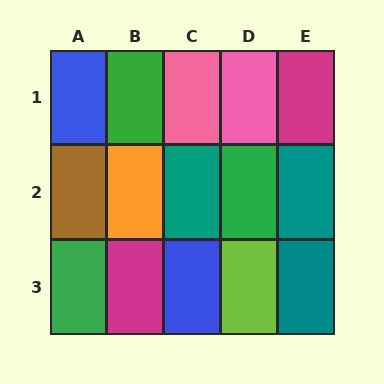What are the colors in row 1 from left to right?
Blue, green, pink, pink, magenta.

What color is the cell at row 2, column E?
Teal.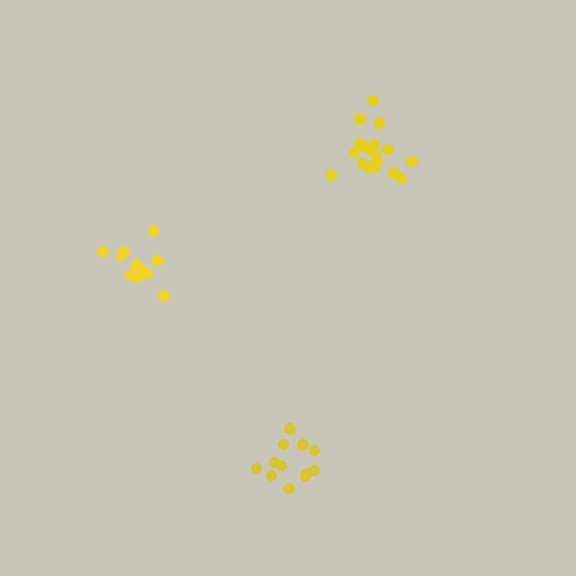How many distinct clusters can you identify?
There are 3 distinct clusters.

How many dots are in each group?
Group 1: 18 dots, Group 2: 13 dots, Group 3: 13 dots (44 total).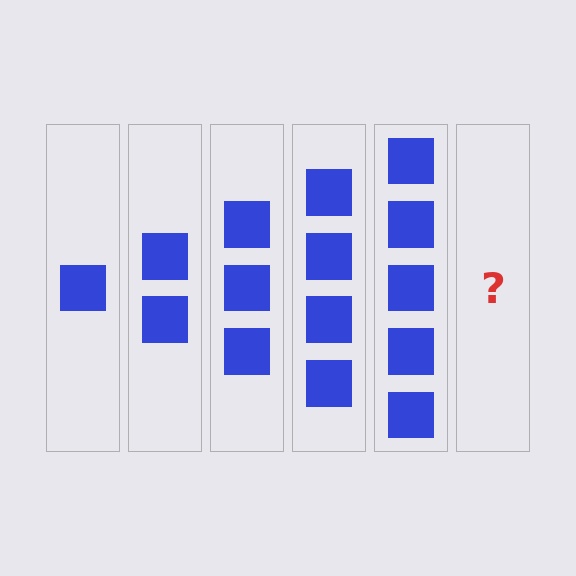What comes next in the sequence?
The next element should be 6 squares.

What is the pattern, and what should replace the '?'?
The pattern is that each step adds one more square. The '?' should be 6 squares.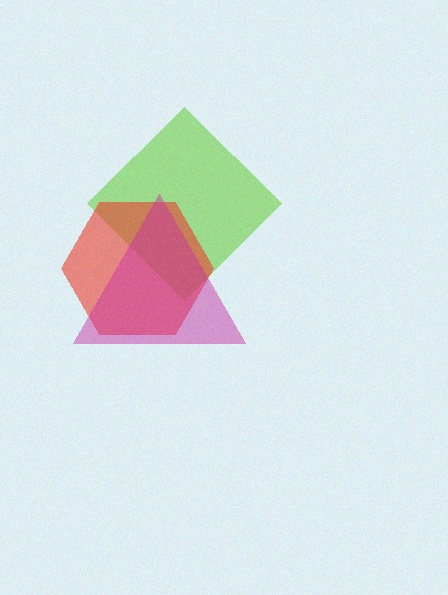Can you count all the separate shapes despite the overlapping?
Yes, there are 3 separate shapes.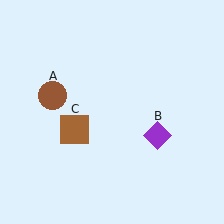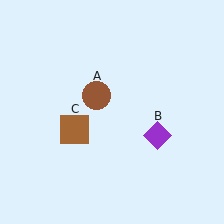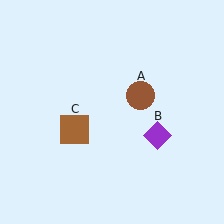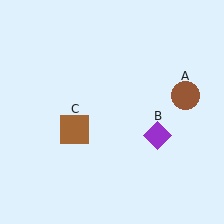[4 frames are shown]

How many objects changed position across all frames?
1 object changed position: brown circle (object A).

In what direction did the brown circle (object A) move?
The brown circle (object A) moved right.